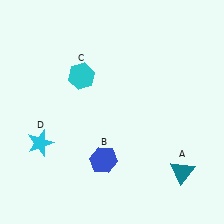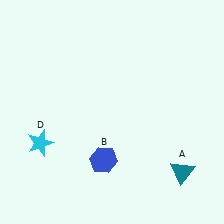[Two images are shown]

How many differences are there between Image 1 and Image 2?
There is 1 difference between the two images.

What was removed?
The cyan hexagon (C) was removed in Image 2.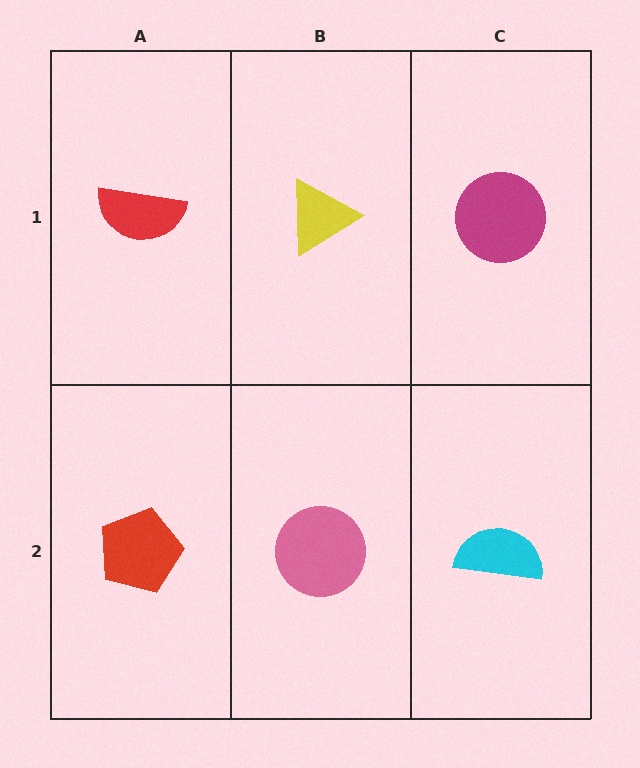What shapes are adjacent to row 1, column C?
A cyan semicircle (row 2, column C), a yellow triangle (row 1, column B).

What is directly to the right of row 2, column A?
A pink circle.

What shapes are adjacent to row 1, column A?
A red pentagon (row 2, column A), a yellow triangle (row 1, column B).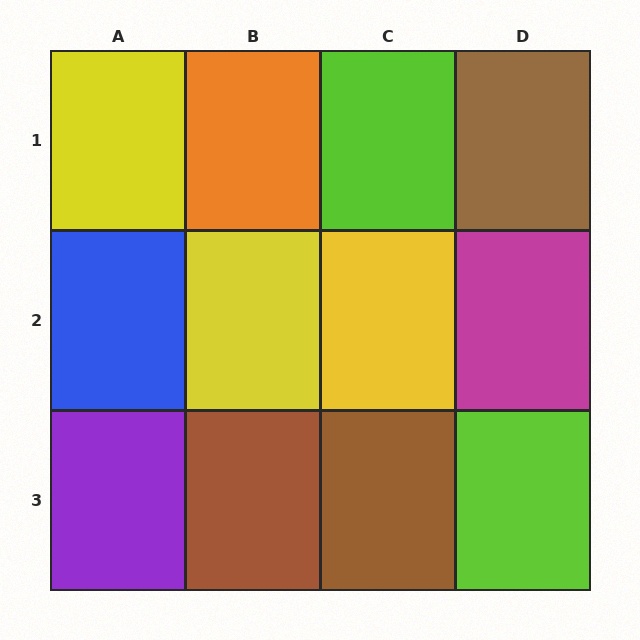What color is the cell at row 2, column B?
Yellow.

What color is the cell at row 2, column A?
Blue.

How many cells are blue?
1 cell is blue.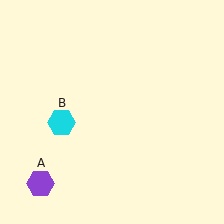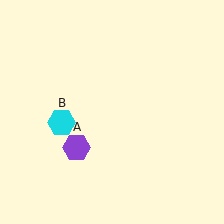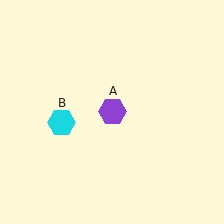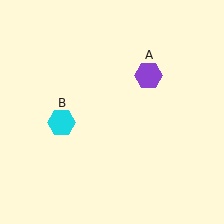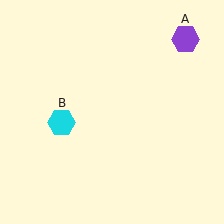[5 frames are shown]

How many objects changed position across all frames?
1 object changed position: purple hexagon (object A).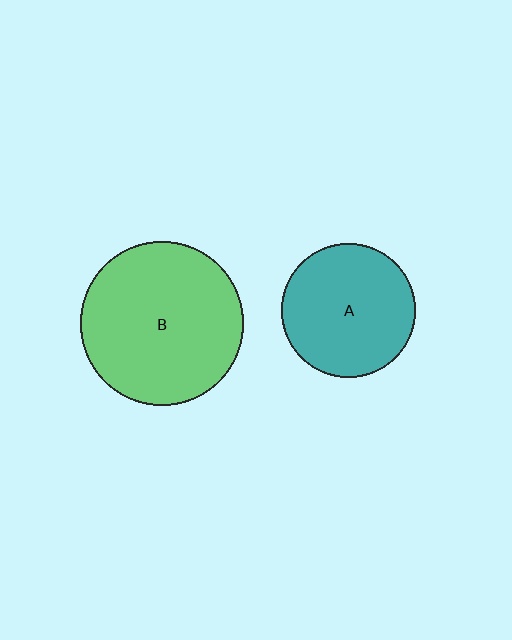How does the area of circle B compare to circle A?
Approximately 1.5 times.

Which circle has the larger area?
Circle B (green).